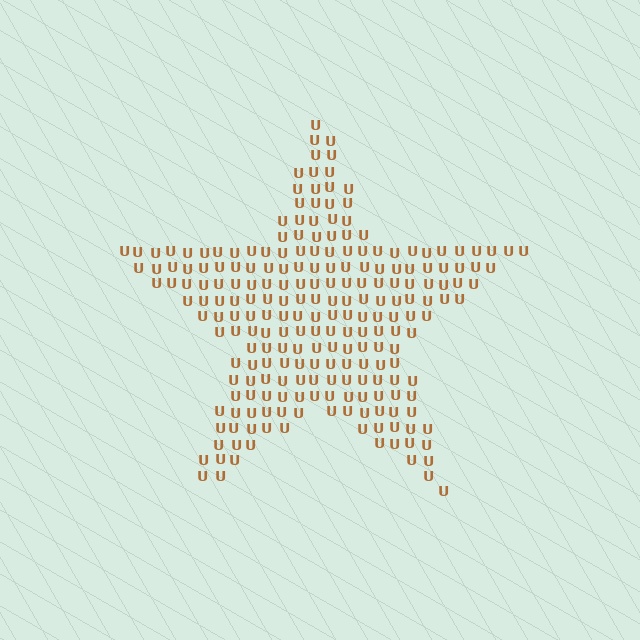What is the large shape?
The large shape is a star.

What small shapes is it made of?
It is made of small letter U's.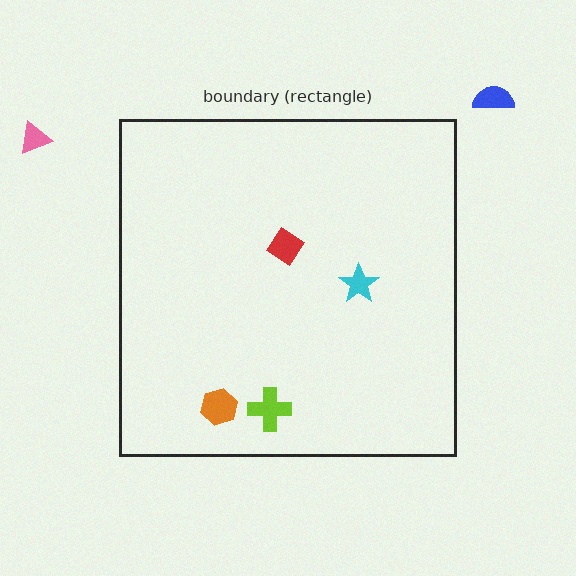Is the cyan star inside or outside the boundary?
Inside.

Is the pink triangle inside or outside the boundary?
Outside.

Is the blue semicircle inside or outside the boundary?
Outside.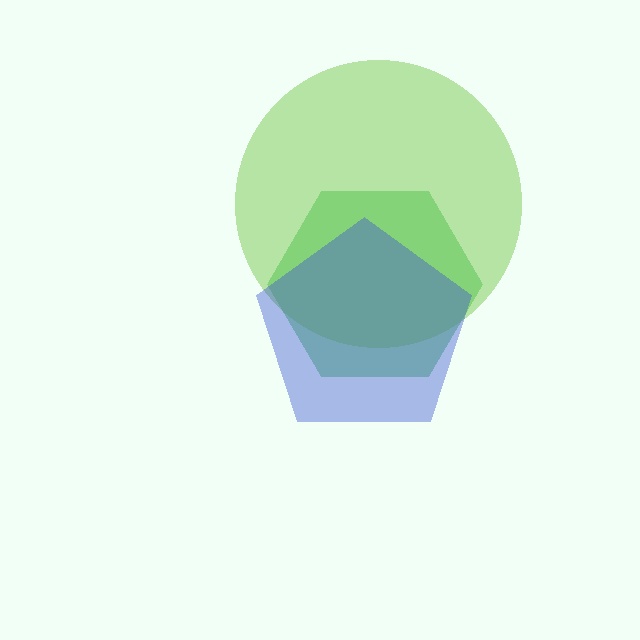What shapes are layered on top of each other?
The layered shapes are: a green hexagon, a lime circle, a blue pentagon.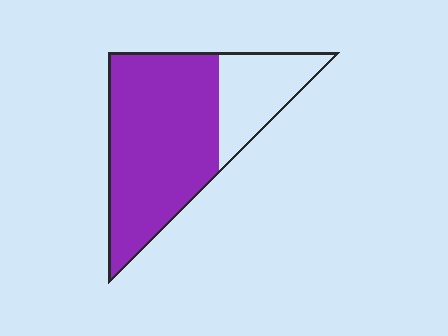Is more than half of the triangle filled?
Yes.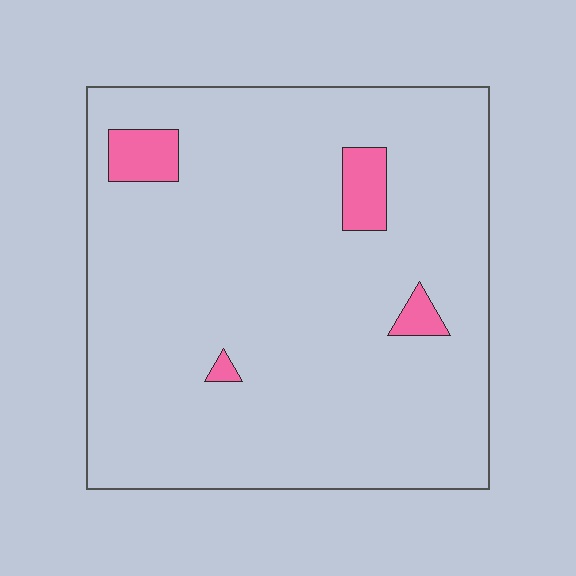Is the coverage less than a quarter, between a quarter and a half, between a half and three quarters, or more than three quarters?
Less than a quarter.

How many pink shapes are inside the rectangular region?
4.